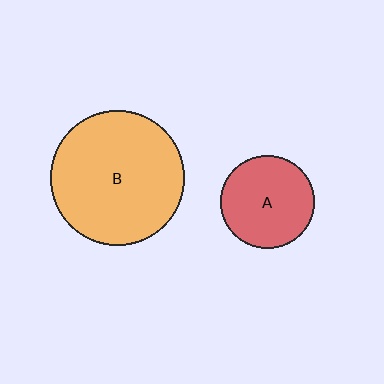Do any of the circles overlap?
No, none of the circles overlap.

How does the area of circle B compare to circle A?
Approximately 2.1 times.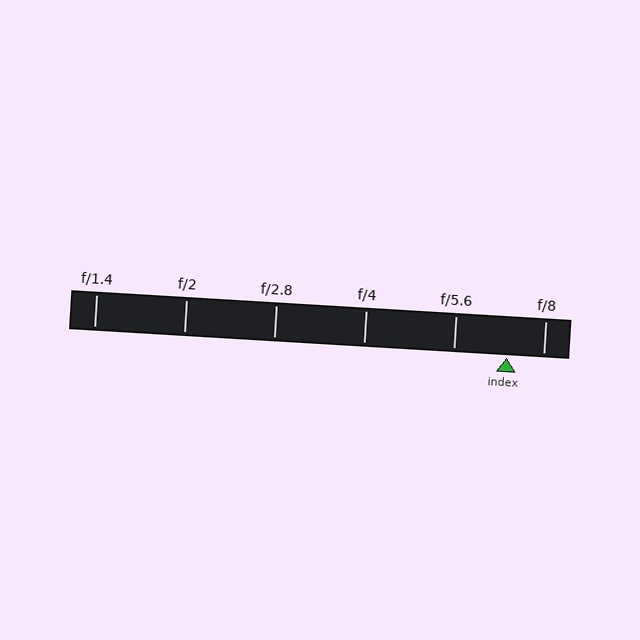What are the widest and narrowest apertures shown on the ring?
The widest aperture shown is f/1.4 and the narrowest is f/8.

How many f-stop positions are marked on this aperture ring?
There are 6 f-stop positions marked.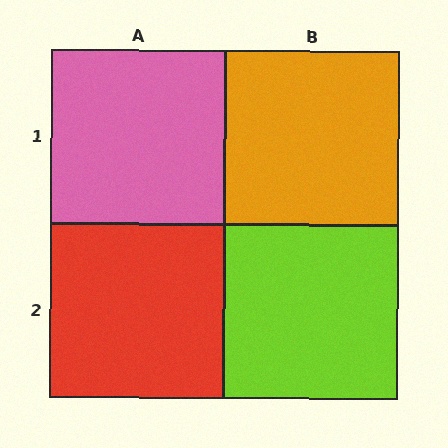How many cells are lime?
1 cell is lime.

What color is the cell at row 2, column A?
Red.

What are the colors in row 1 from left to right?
Pink, orange.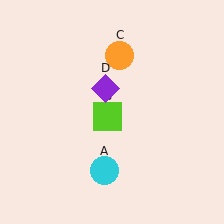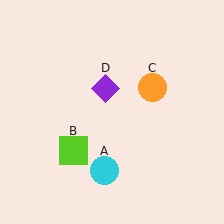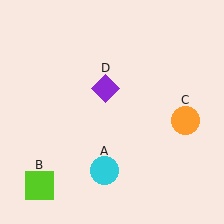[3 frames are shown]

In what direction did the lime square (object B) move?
The lime square (object B) moved down and to the left.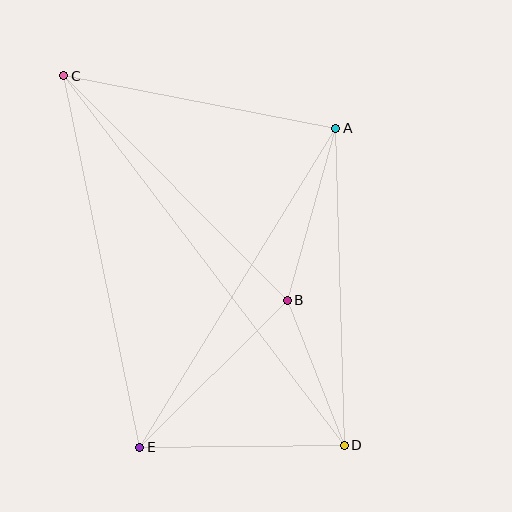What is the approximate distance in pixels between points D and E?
The distance between D and E is approximately 205 pixels.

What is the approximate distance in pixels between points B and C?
The distance between B and C is approximately 317 pixels.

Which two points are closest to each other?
Points B and D are closest to each other.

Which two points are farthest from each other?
Points C and D are farthest from each other.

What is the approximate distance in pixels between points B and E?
The distance between B and E is approximately 208 pixels.